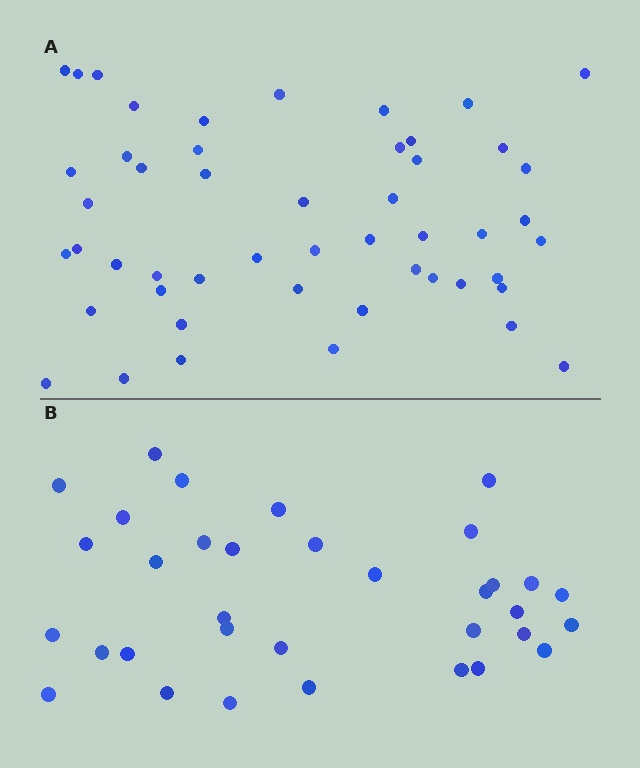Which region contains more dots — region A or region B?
Region A (the top region) has more dots.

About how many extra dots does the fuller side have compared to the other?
Region A has approximately 15 more dots than region B.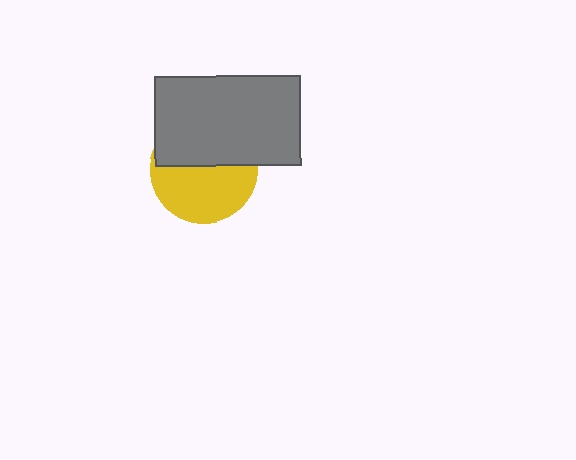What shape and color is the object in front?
The object in front is a gray rectangle.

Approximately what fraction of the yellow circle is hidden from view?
Roughly 45% of the yellow circle is hidden behind the gray rectangle.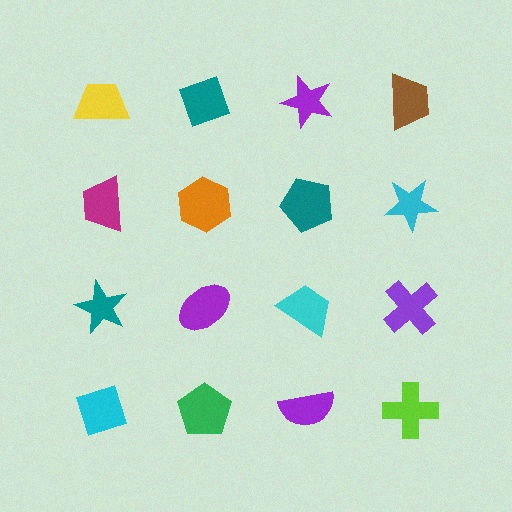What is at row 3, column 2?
A purple ellipse.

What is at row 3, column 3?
A cyan trapezoid.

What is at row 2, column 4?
A cyan star.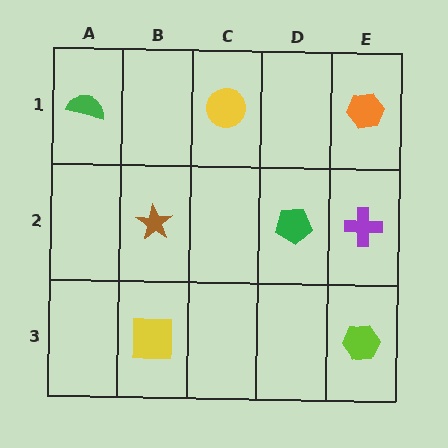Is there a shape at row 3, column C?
No, that cell is empty.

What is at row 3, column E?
A lime hexagon.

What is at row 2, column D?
A green pentagon.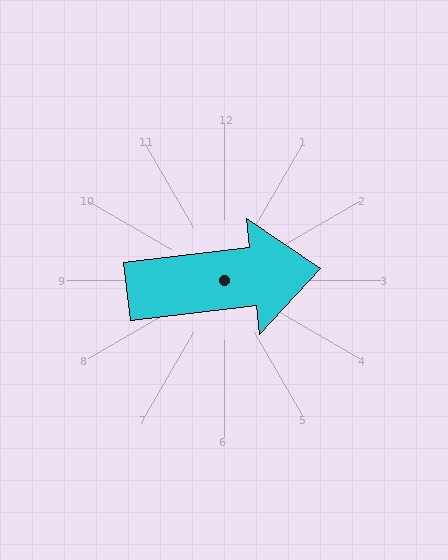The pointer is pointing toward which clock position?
Roughly 3 o'clock.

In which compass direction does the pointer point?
East.